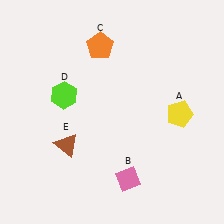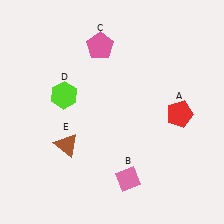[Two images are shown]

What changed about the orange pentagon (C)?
In Image 1, C is orange. In Image 2, it changed to pink.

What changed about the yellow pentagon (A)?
In Image 1, A is yellow. In Image 2, it changed to red.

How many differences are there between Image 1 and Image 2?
There are 2 differences between the two images.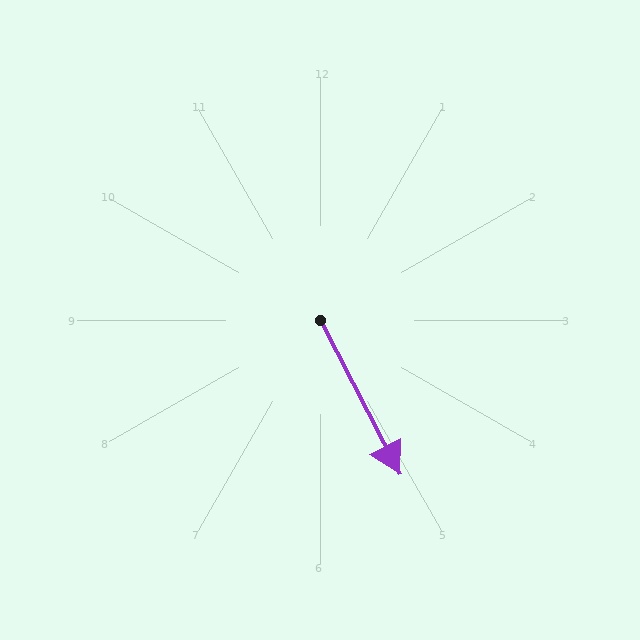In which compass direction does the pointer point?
Southeast.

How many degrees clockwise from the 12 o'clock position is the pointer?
Approximately 153 degrees.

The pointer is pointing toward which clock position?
Roughly 5 o'clock.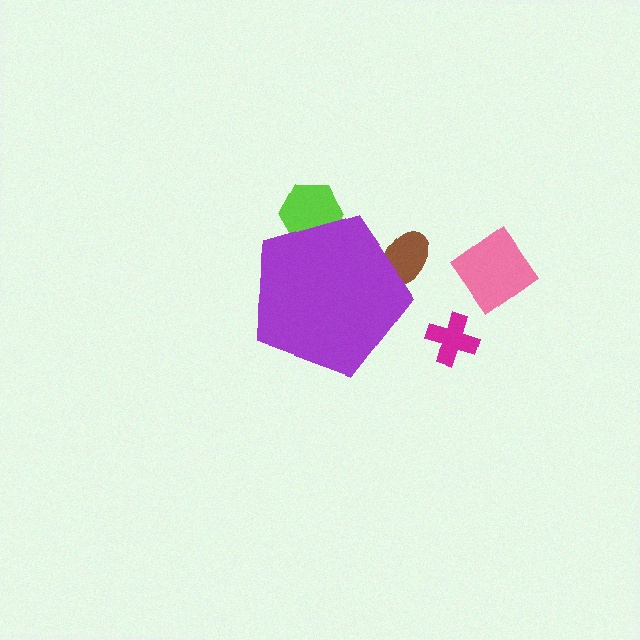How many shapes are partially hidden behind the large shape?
2 shapes are partially hidden.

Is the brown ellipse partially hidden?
Yes, the brown ellipse is partially hidden behind the purple pentagon.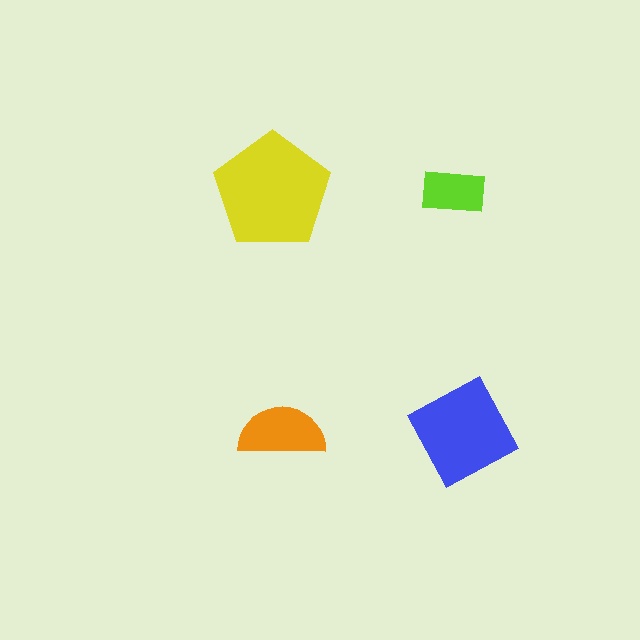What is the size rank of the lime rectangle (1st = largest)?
4th.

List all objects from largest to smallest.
The yellow pentagon, the blue diamond, the orange semicircle, the lime rectangle.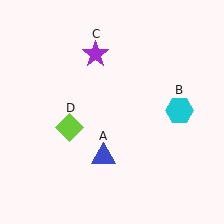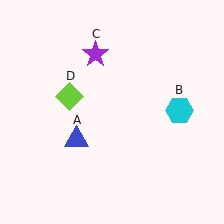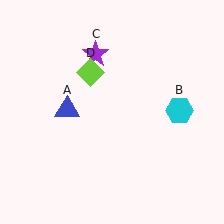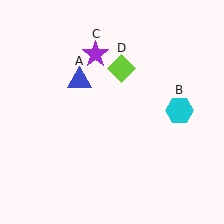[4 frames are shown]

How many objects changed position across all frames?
2 objects changed position: blue triangle (object A), lime diamond (object D).